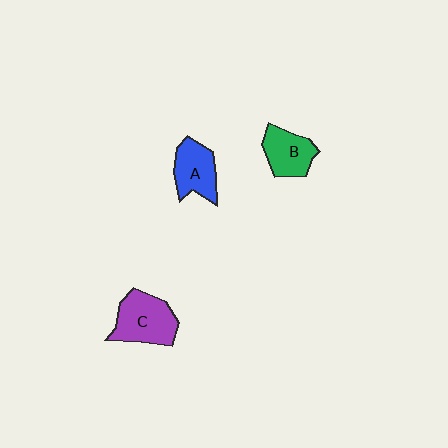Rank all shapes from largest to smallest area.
From largest to smallest: C (purple), A (blue), B (green).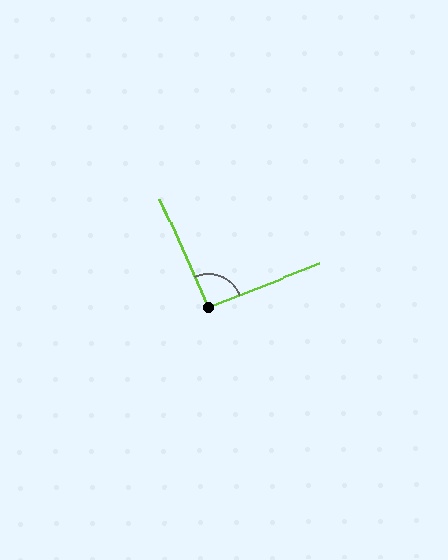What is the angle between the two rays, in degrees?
Approximately 93 degrees.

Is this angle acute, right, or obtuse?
It is approximately a right angle.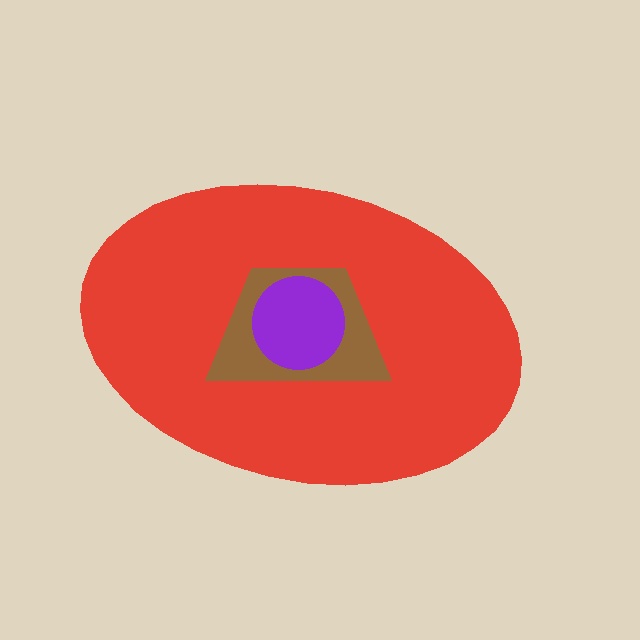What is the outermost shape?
The red ellipse.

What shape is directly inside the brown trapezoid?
The purple circle.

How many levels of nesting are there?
3.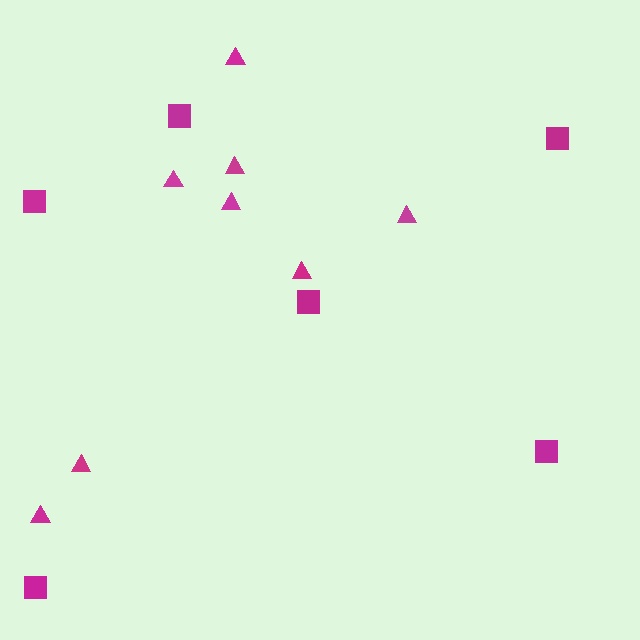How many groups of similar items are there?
There are 2 groups: one group of squares (6) and one group of triangles (8).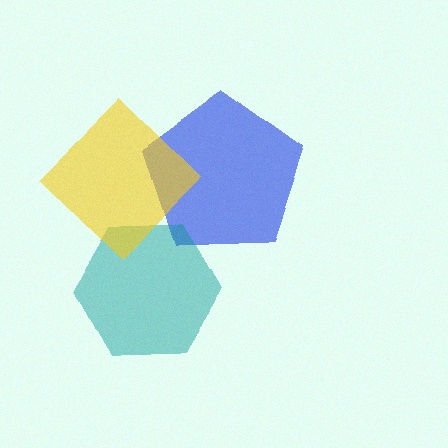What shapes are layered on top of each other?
The layered shapes are: a blue pentagon, a teal hexagon, a yellow diamond.